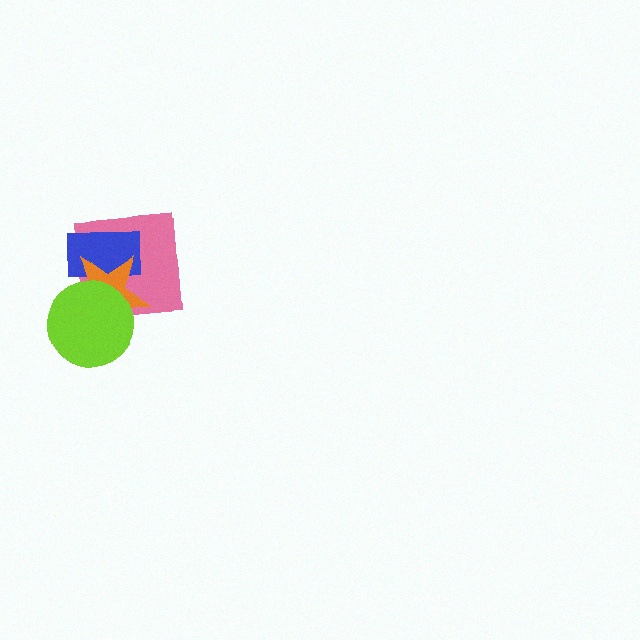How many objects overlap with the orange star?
3 objects overlap with the orange star.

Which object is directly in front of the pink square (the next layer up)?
The blue rectangle is directly in front of the pink square.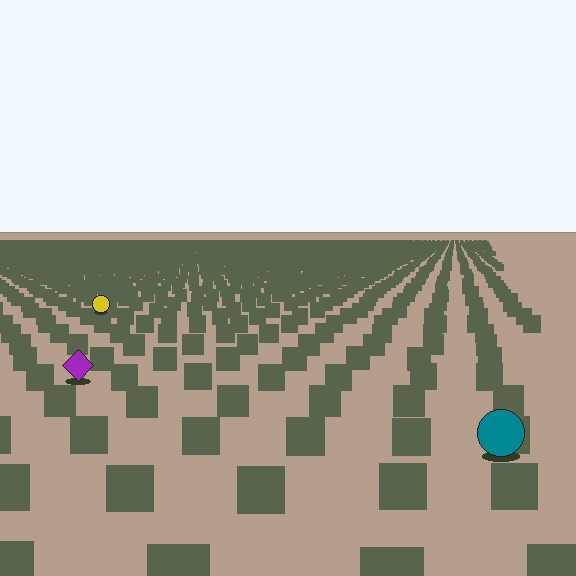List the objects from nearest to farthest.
From nearest to farthest: the teal circle, the purple diamond, the yellow circle.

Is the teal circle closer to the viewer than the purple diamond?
Yes. The teal circle is closer — you can tell from the texture gradient: the ground texture is coarser near it.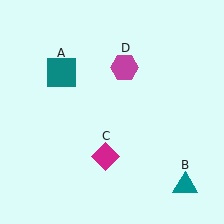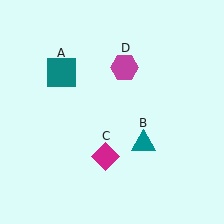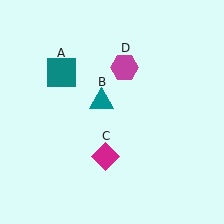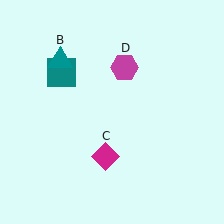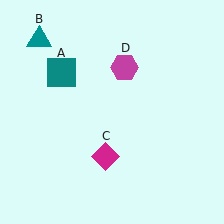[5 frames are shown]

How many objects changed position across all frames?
1 object changed position: teal triangle (object B).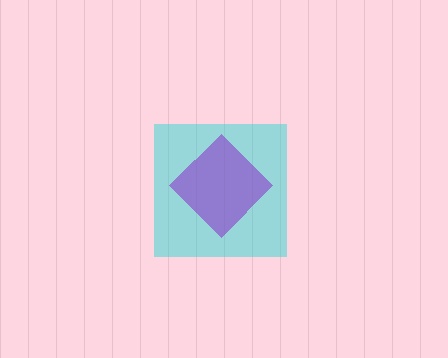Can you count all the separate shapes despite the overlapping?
Yes, there are 2 separate shapes.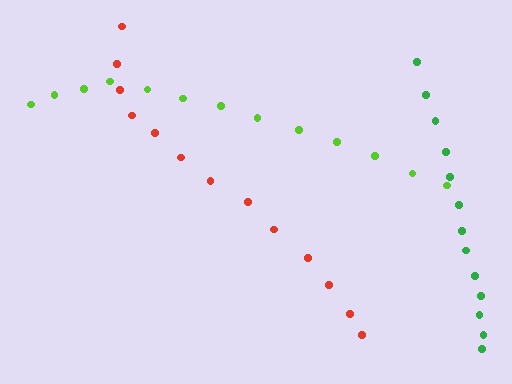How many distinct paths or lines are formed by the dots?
There are 3 distinct paths.